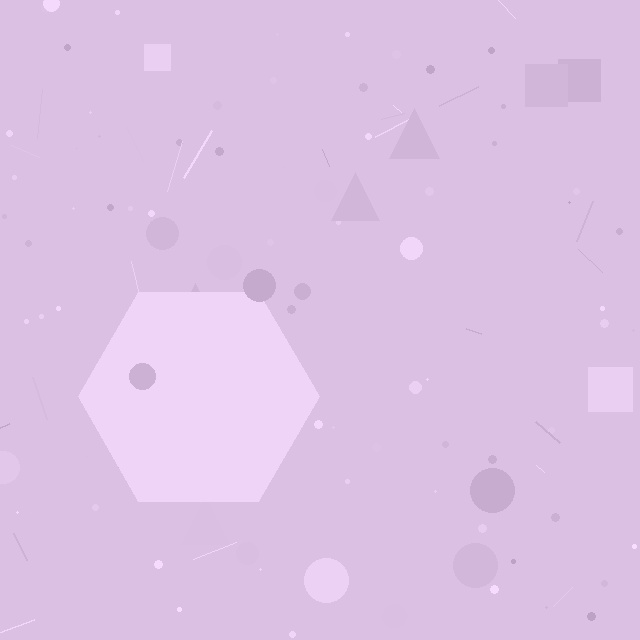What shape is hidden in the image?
A hexagon is hidden in the image.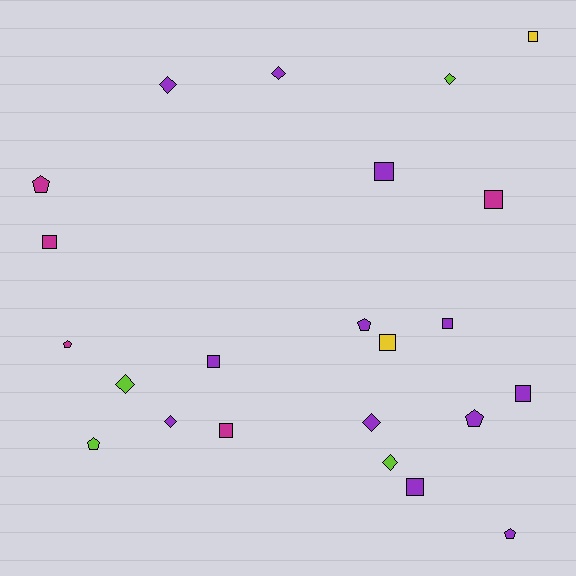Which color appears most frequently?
Purple, with 12 objects.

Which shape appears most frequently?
Square, with 10 objects.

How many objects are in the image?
There are 23 objects.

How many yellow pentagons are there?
There are no yellow pentagons.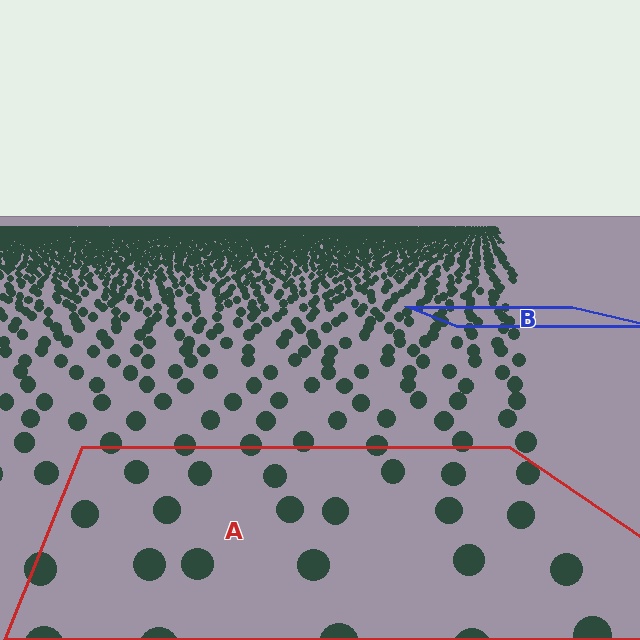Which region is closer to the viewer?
Region A is closer. The texture elements there are larger and more spread out.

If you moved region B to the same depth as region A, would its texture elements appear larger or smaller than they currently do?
They would appear larger. At a closer depth, the same texture elements are projected at a bigger on-screen size.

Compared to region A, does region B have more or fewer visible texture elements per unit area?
Region B has more texture elements per unit area — they are packed more densely because it is farther away.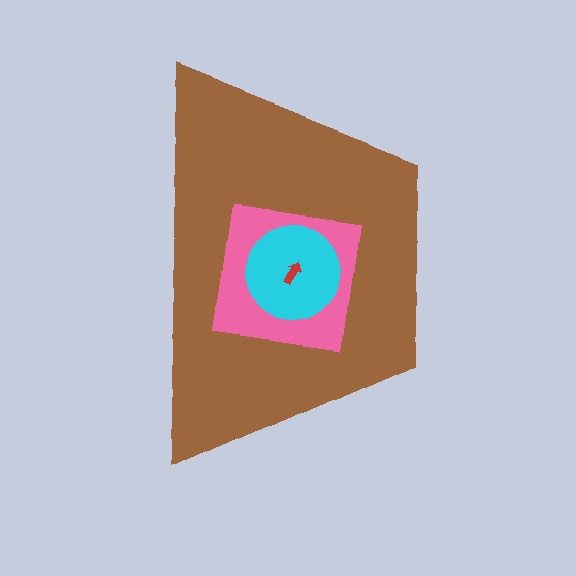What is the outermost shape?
The brown trapezoid.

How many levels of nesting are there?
4.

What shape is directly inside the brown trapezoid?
The pink square.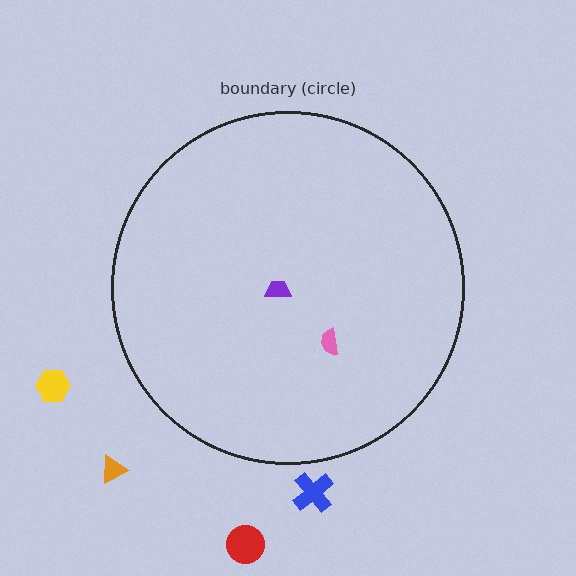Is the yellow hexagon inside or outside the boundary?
Outside.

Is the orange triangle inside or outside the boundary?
Outside.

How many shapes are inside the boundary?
2 inside, 4 outside.